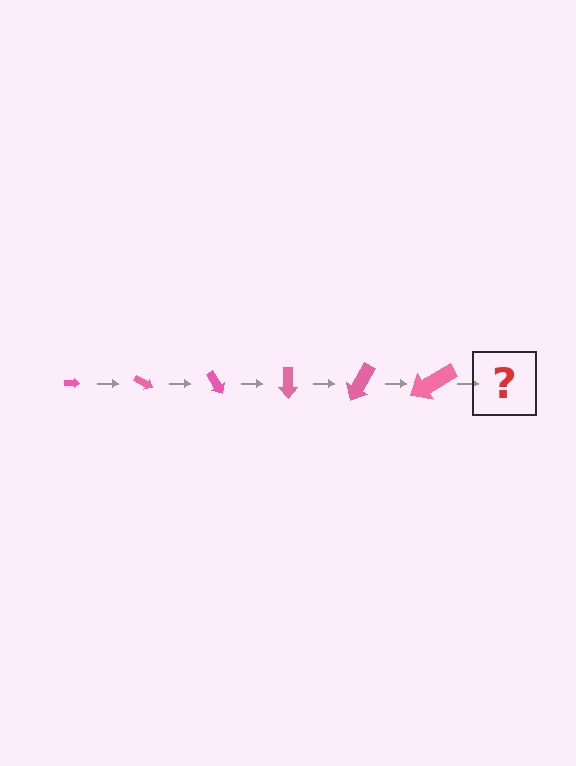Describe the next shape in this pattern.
It should be an arrow, larger than the previous one and rotated 180 degrees from the start.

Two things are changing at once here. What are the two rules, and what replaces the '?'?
The two rules are that the arrow grows larger each step and it rotates 30 degrees each step. The '?' should be an arrow, larger than the previous one and rotated 180 degrees from the start.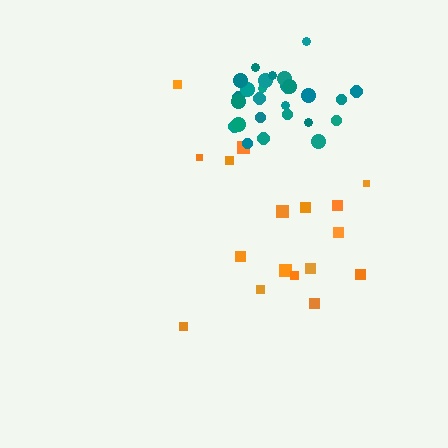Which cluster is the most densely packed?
Teal.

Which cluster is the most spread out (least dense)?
Orange.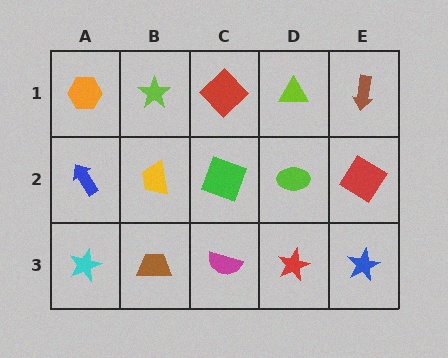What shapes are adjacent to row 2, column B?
A lime star (row 1, column B), a brown trapezoid (row 3, column B), a blue arrow (row 2, column A), a green square (row 2, column C).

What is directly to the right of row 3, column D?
A blue star.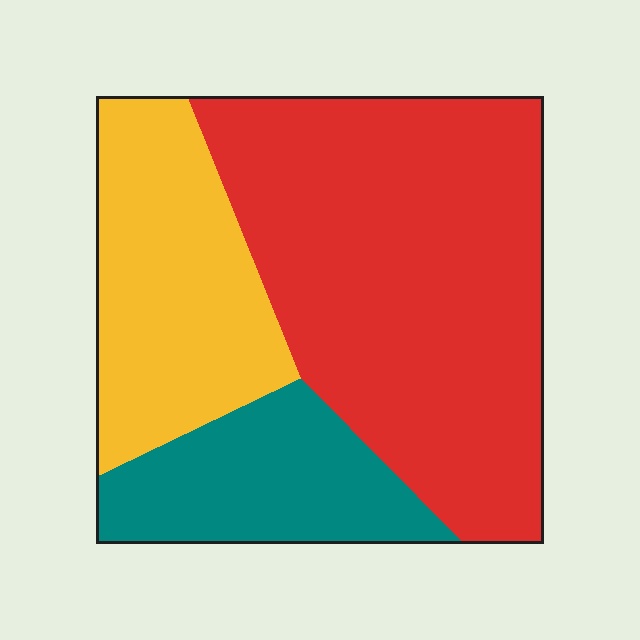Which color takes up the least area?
Teal, at roughly 20%.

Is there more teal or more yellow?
Yellow.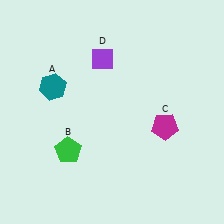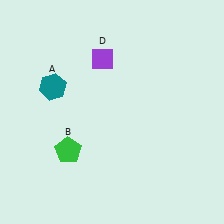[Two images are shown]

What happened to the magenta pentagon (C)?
The magenta pentagon (C) was removed in Image 2. It was in the bottom-right area of Image 1.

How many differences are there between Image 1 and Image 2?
There is 1 difference between the two images.